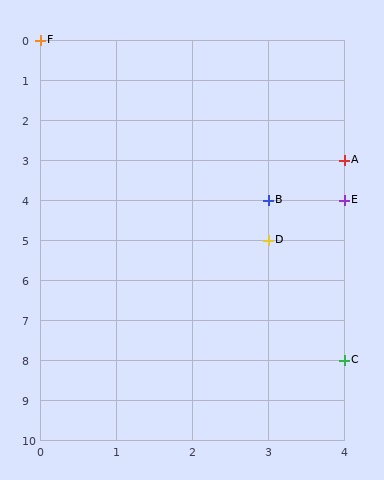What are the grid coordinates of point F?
Point F is at grid coordinates (0, 0).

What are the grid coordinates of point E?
Point E is at grid coordinates (4, 4).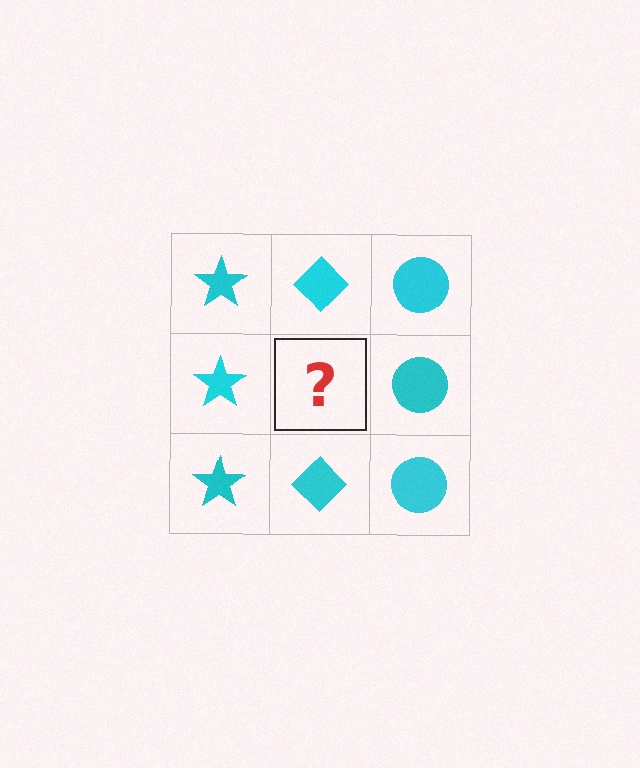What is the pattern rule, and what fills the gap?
The rule is that each column has a consistent shape. The gap should be filled with a cyan diamond.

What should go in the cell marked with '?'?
The missing cell should contain a cyan diamond.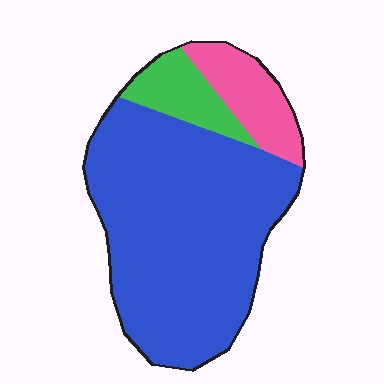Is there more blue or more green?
Blue.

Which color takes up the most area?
Blue, at roughly 75%.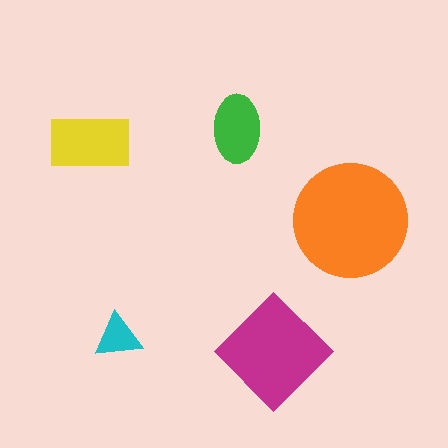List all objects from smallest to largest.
The cyan triangle, the green ellipse, the yellow rectangle, the magenta diamond, the orange circle.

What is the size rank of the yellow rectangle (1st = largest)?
3rd.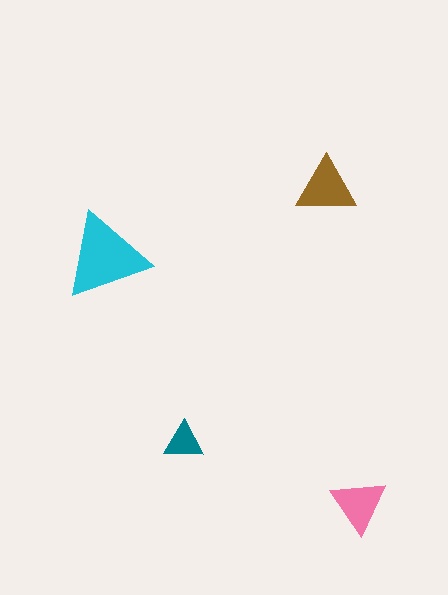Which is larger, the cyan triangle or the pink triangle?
The cyan one.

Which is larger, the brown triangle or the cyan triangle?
The cyan one.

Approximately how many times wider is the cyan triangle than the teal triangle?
About 2 times wider.